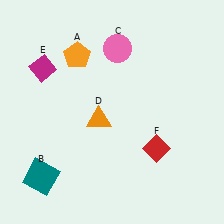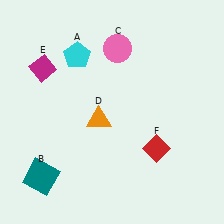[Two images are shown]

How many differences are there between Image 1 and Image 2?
There is 1 difference between the two images.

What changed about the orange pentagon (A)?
In Image 1, A is orange. In Image 2, it changed to cyan.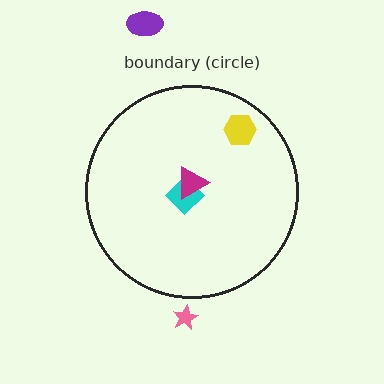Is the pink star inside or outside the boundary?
Outside.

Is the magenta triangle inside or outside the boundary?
Inside.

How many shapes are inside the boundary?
3 inside, 2 outside.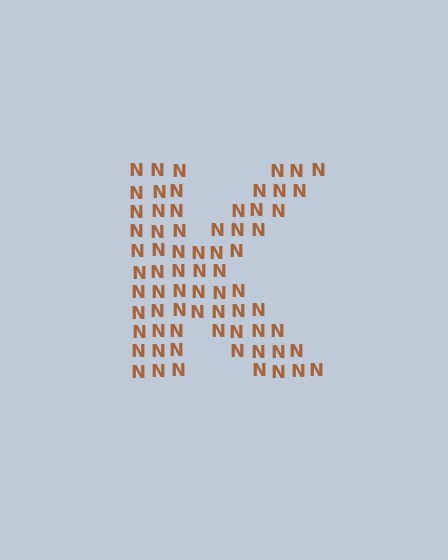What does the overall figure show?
The overall figure shows the letter K.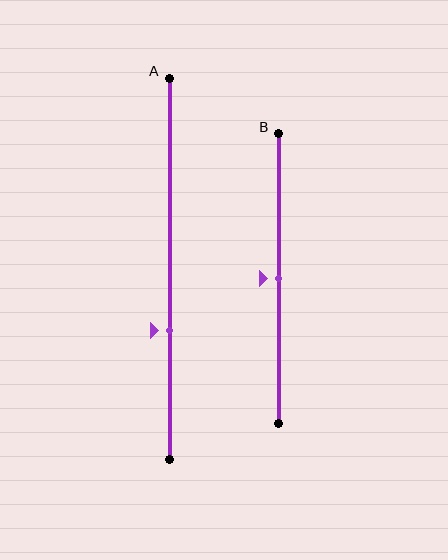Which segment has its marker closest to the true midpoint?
Segment B has its marker closest to the true midpoint.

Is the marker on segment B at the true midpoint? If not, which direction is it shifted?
Yes, the marker on segment B is at the true midpoint.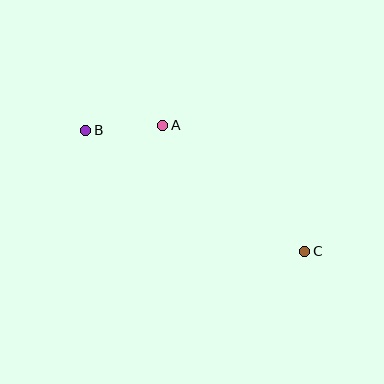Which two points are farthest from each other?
Points B and C are farthest from each other.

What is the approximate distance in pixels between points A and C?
The distance between A and C is approximately 190 pixels.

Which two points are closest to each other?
Points A and B are closest to each other.